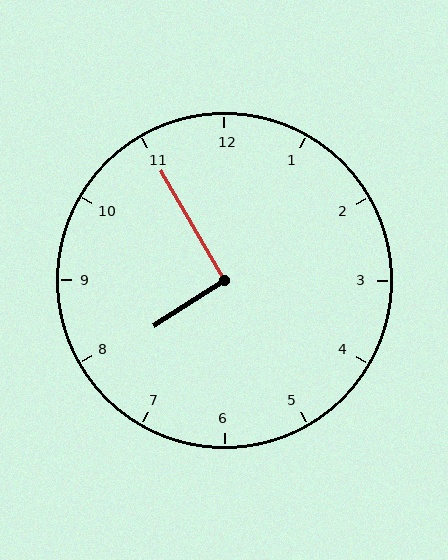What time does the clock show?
7:55.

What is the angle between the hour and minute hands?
Approximately 92 degrees.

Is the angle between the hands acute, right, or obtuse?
It is right.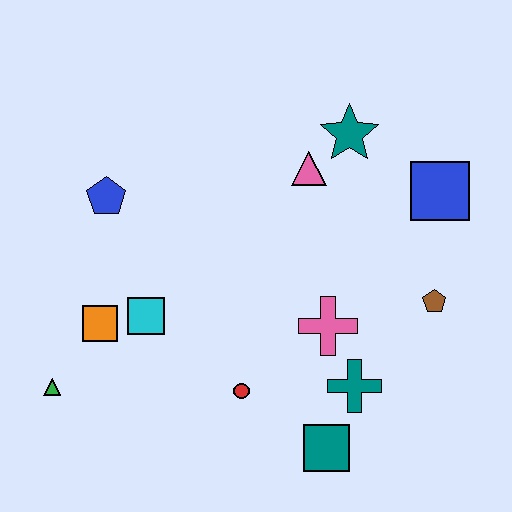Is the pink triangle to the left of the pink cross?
Yes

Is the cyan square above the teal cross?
Yes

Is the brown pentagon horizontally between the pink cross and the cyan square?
No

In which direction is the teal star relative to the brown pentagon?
The teal star is above the brown pentagon.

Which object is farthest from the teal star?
The green triangle is farthest from the teal star.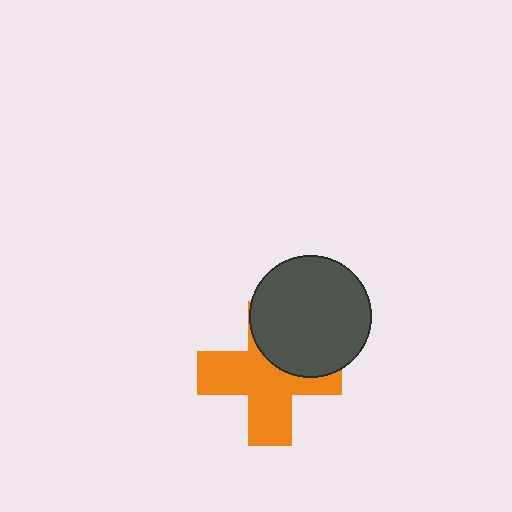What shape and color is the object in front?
The object in front is a dark gray circle.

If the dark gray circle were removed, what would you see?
You would see the complete orange cross.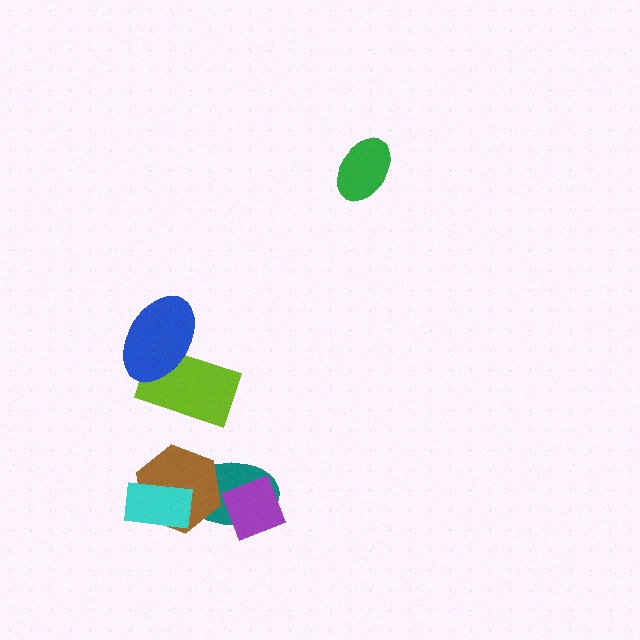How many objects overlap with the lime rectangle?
1 object overlaps with the lime rectangle.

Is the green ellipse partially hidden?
No, no other shape covers it.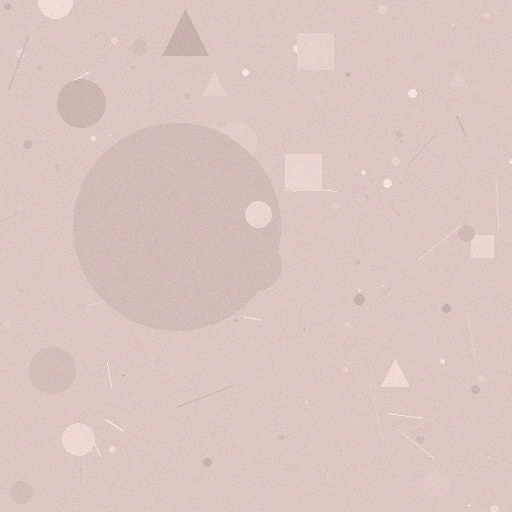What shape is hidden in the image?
A circle is hidden in the image.